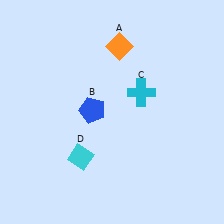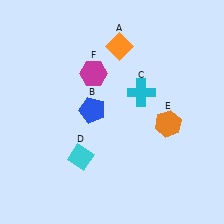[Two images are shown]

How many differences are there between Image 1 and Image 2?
There are 2 differences between the two images.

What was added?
An orange hexagon (E), a magenta hexagon (F) were added in Image 2.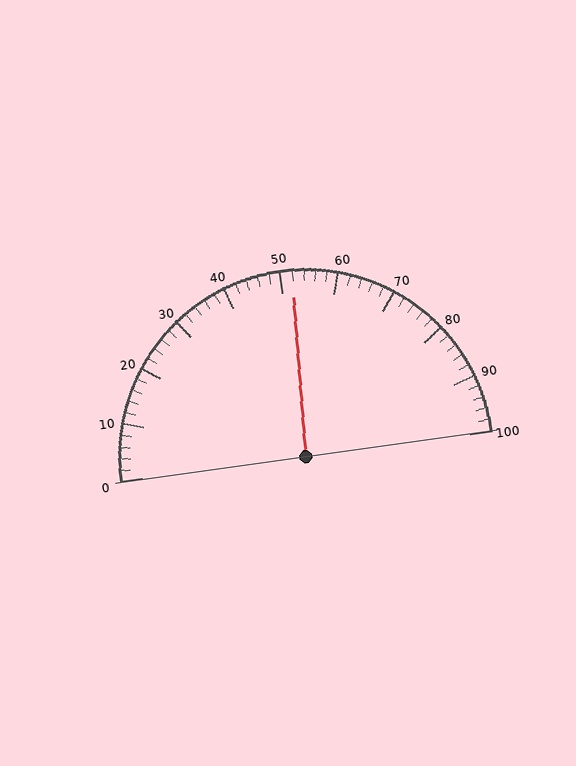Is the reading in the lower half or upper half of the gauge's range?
The reading is in the upper half of the range (0 to 100).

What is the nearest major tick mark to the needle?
The nearest major tick mark is 50.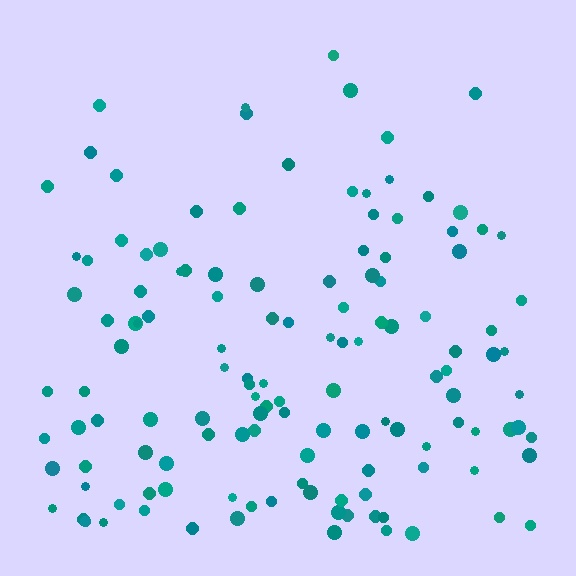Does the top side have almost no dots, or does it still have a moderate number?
Still a moderate number, just noticeably fewer than the bottom.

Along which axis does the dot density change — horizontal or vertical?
Vertical.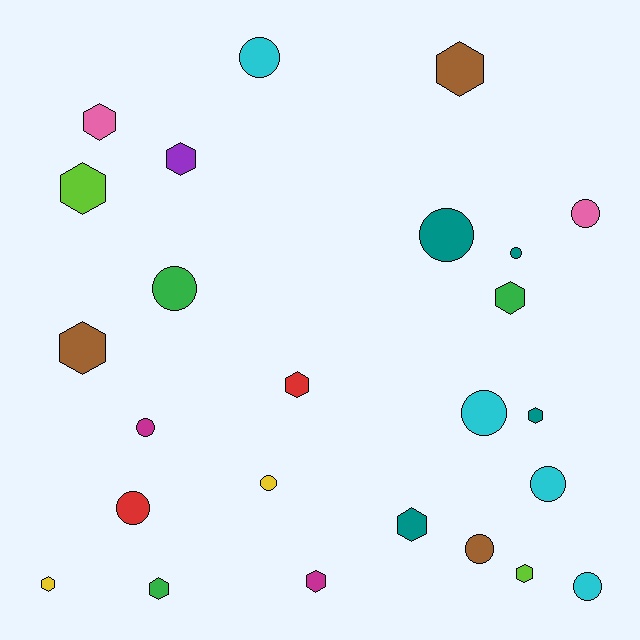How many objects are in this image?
There are 25 objects.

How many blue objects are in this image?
There are no blue objects.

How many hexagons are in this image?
There are 13 hexagons.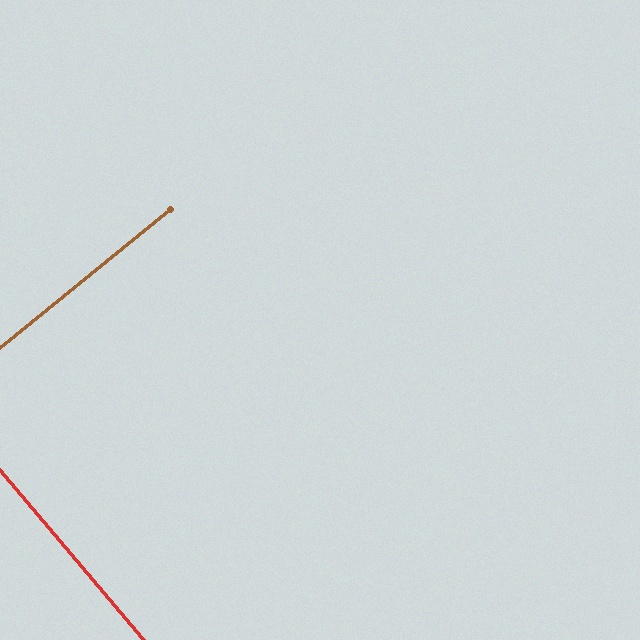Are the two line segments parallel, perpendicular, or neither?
Perpendicular — they meet at approximately 88°.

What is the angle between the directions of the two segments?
Approximately 88 degrees.